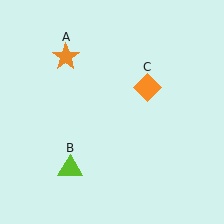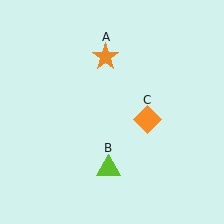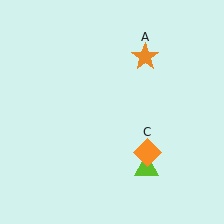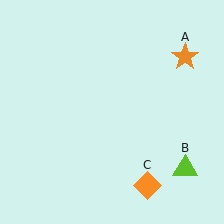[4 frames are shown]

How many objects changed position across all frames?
3 objects changed position: orange star (object A), lime triangle (object B), orange diamond (object C).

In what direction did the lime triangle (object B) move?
The lime triangle (object B) moved right.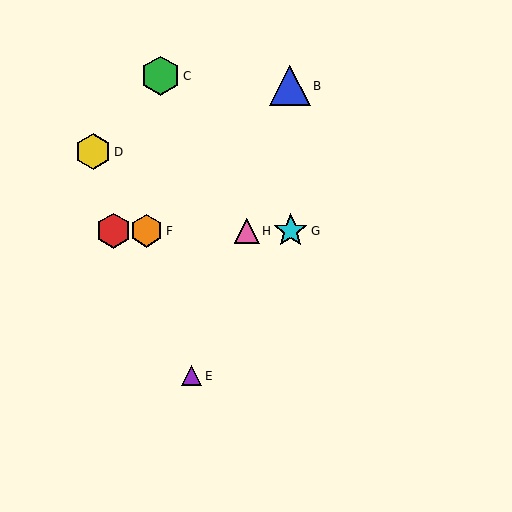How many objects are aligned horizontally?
4 objects (A, F, G, H) are aligned horizontally.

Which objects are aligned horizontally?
Objects A, F, G, H are aligned horizontally.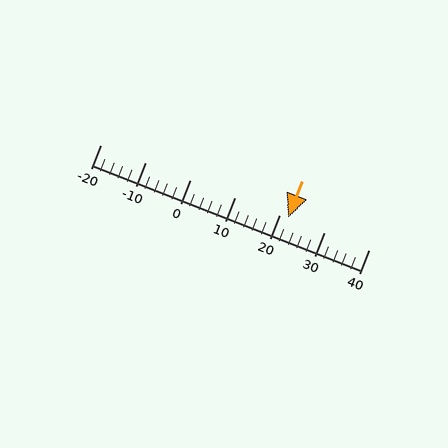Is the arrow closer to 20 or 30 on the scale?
The arrow is closer to 20.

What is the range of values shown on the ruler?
The ruler shows values from -20 to 40.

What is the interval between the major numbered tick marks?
The major tick marks are spaced 10 units apart.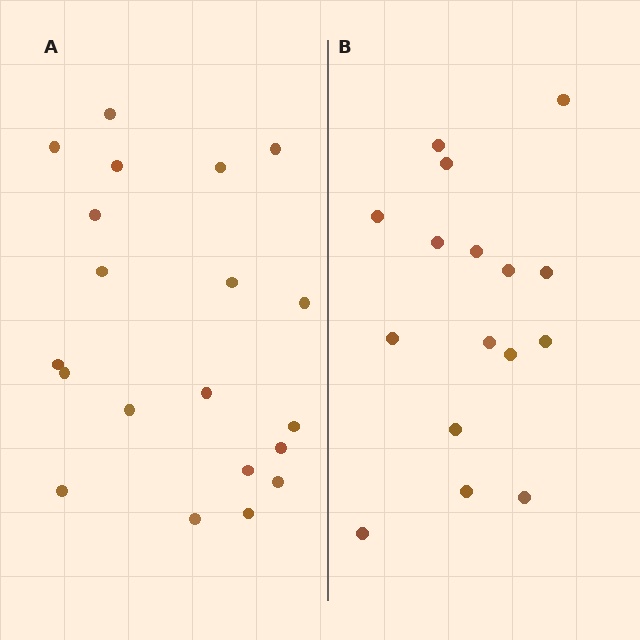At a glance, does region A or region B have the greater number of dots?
Region A (the left region) has more dots.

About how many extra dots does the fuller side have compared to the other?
Region A has about 4 more dots than region B.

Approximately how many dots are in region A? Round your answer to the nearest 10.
About 20 dots.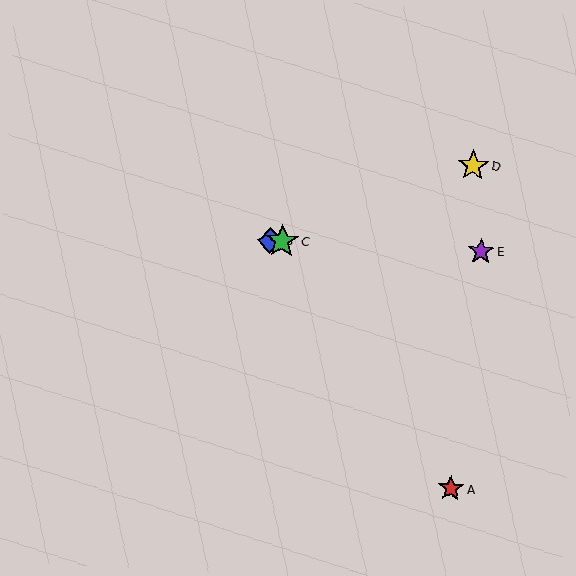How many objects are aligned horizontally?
3 objects (B, C, E) are aligned horizontally.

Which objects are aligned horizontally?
Objects B, C, E are aligned horizontally.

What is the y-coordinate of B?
Object B is at y≈241.